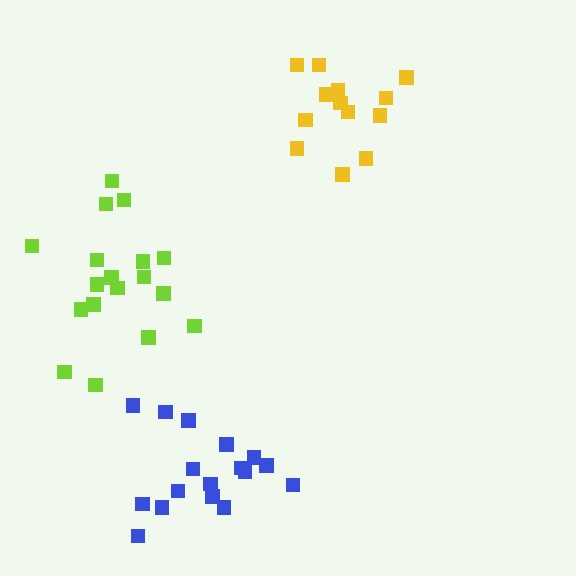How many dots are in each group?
Group 1: 18 dots, Group 2: 17 dots, Group 3: 13 dots (48 total).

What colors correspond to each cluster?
The clusters are colored: lime, blue, yellow.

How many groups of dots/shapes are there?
There are 3 groups.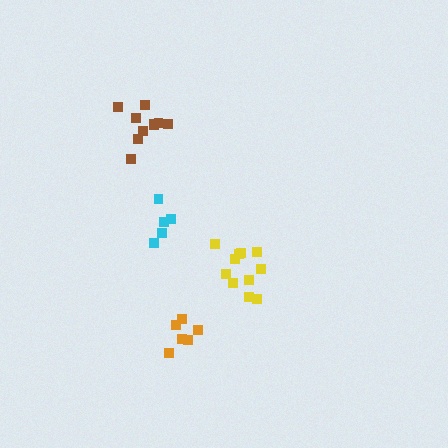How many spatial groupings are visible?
There are 4 spatial groupings.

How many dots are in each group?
Group 1: 11 dots, Group 2: 10 dots, Group 3: 6 dots, Group 4: 5 dots (32 total).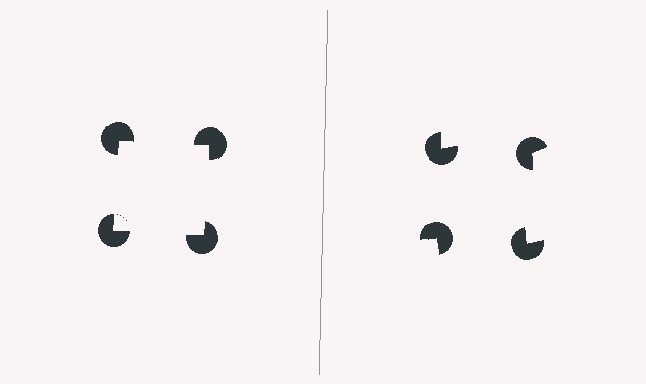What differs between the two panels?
The pac-man discs are positioned identically on both sides; only the wedge orientations differ. On the left they align to a square; on the right they are misaligned.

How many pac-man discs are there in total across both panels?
8 — 4 on each side.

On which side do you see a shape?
An illusory square appears on the left side. On the right side the wedge cuts are rotated, so no coherent shape forms.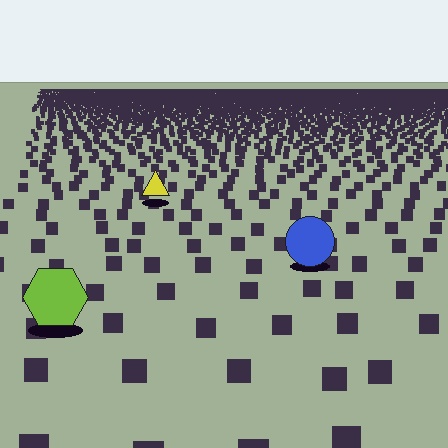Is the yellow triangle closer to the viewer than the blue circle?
No. The blue circle is closer — you can tell from the texture gradient: the ground texture is coarser near it.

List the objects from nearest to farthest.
From nearest to farthest: the lime hexagon, the blue circle, the yellow triangle.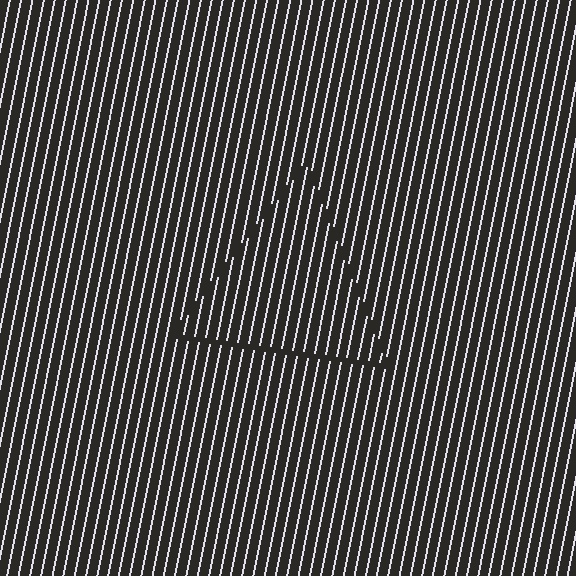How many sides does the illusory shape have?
3 sides — the line-ends trace a triangle.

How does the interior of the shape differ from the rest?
The interior of the shape contains the same grating, shifted by half a period — the contour is defined by the phase discontinuity where line-ends from the inner and outer gratings abut.